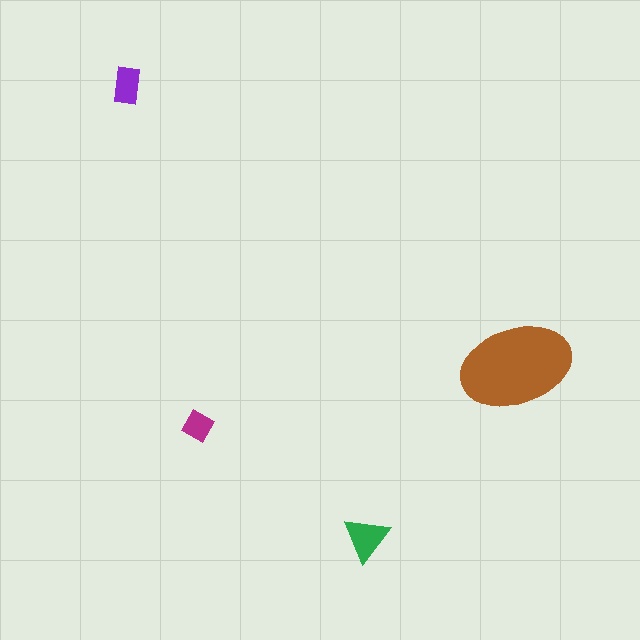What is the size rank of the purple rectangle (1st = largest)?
3rd.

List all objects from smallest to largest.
The magenta diamond, the purple rectangle, the green triangle, the brown ellipse.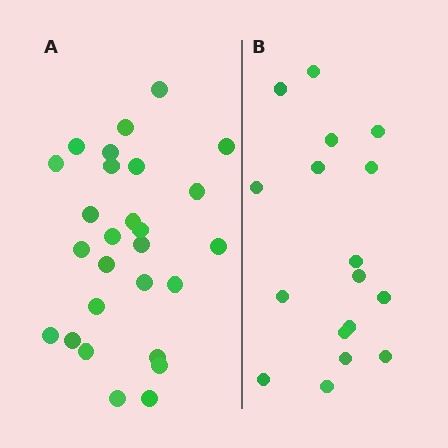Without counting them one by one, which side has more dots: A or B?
Region A (the left region) has more dots.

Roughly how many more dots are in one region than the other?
Region A has roughly 10 or so more dots than region B.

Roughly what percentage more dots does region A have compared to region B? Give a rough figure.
About 60% more.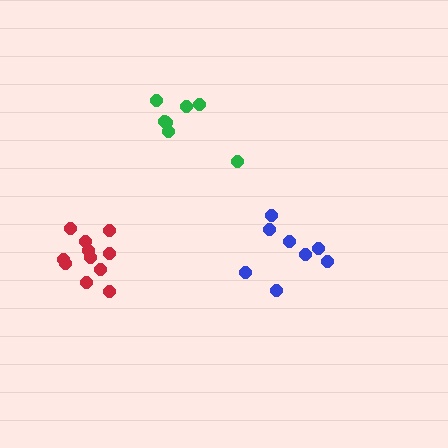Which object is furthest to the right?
The blue cluster is rightmost.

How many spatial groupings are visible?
There are 3 spatial groupings.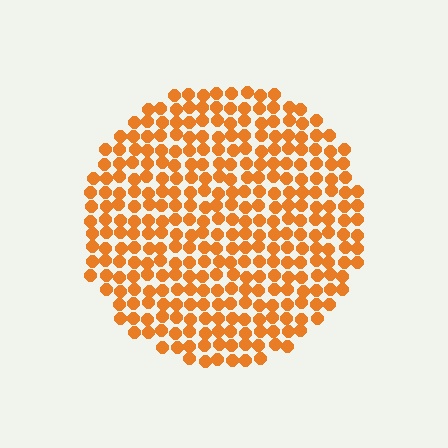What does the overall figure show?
The overall figure shows a circle.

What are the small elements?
The small elements are circles.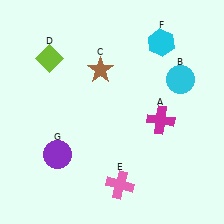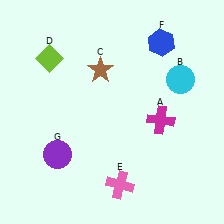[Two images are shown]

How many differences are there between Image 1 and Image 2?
There is 1 difference between the two images.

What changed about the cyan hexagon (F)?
In Image 1, F is cyan. In Image 2, it changed to blue.